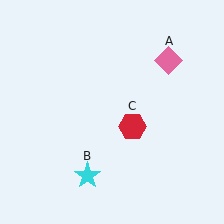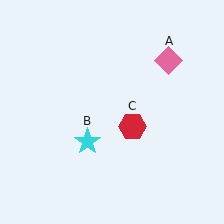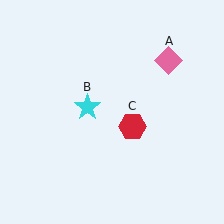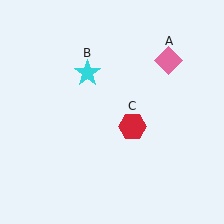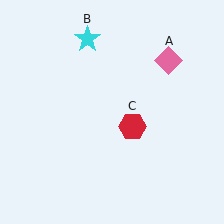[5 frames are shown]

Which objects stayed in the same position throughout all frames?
Pink diamond (object A) and red hexagon (object C) remained stationary.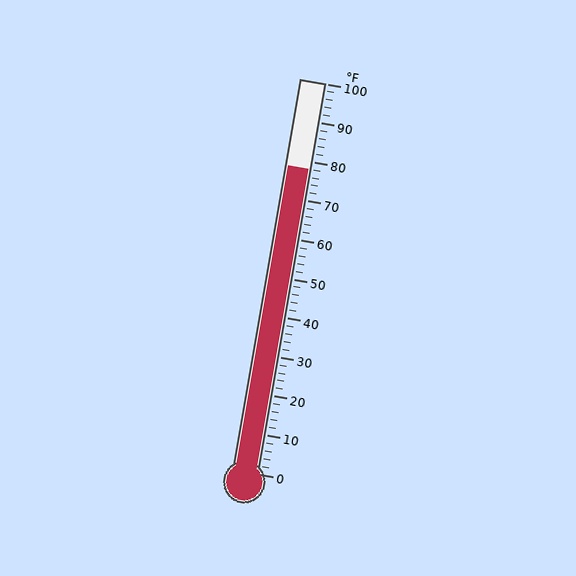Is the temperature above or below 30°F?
The temperature is above 30°F.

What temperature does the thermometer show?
The thermometer shows approximately 78°F.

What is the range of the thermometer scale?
The thermometer scale ranges from 0°F to 100°F.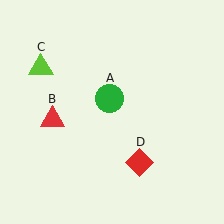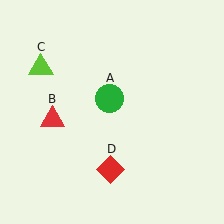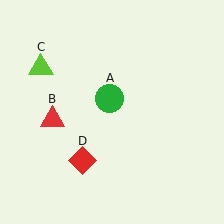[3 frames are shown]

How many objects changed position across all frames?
1 object changed position: red diamond (object D).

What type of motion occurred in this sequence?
The red diamond (object D) rotated clockwise around the center of the scene.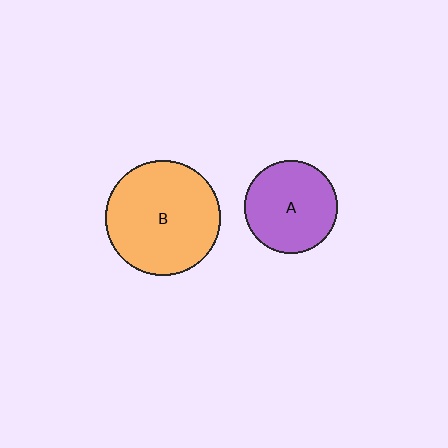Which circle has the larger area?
Circle B (orange).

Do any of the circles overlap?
No, none of the circles overlap.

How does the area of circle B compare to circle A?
Approximately 1.5 times.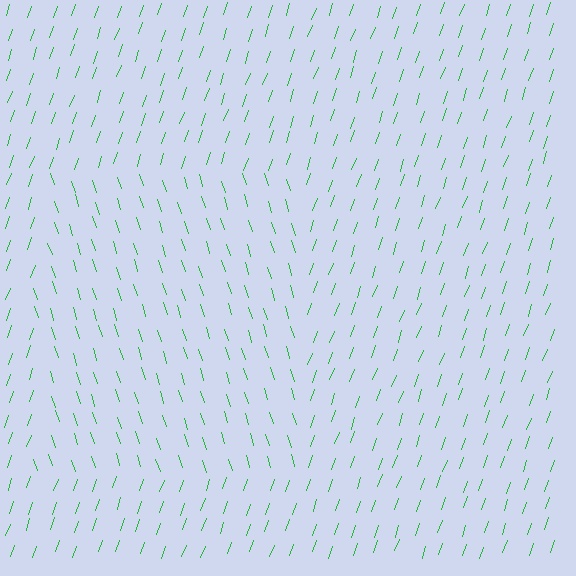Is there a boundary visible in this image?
Yes, there is a texture boundary formed by a change in line orientation.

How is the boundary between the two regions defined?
The boundary is defined purely by a change in line orientation (approximately 37 degrees difference). All lines are the same color and thickness.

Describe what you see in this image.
The image is filled with small green line segments. A rectangle region in the image has lines oriented differently from the surrounding lines, creating a visible texture boundary.